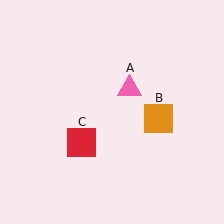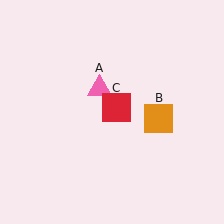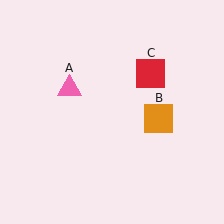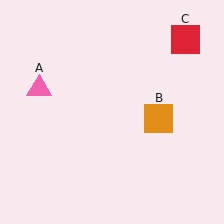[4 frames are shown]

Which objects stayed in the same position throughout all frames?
Orange square (object B) remained stationary.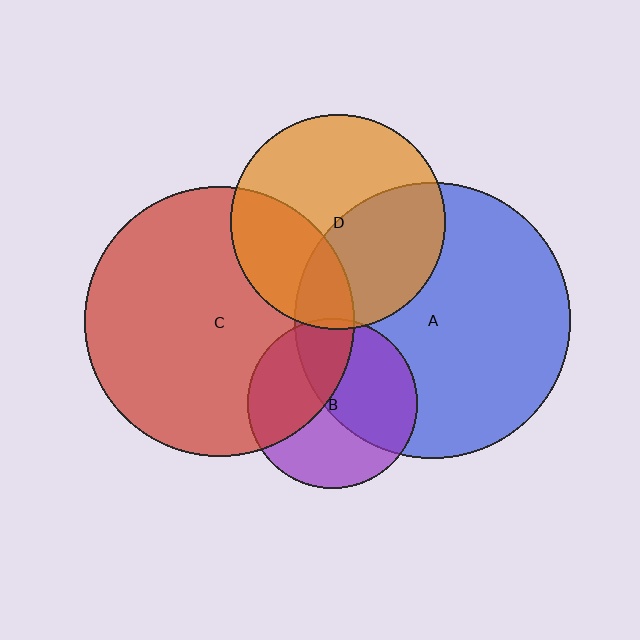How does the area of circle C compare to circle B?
Approximately 2.5 times.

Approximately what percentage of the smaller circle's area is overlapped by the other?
Approximately 5%.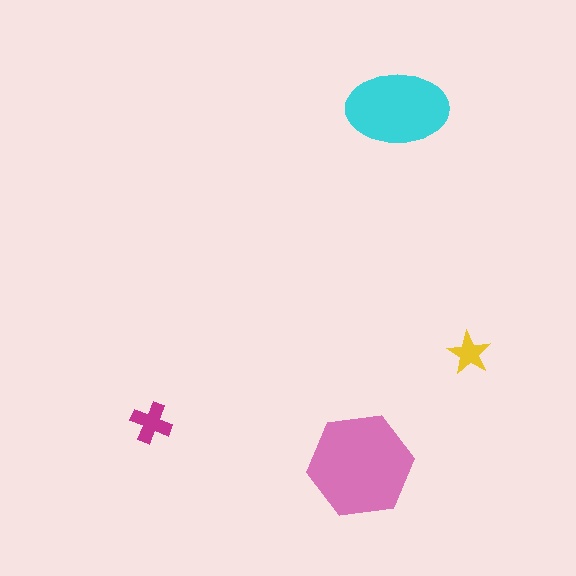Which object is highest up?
The cyan ellipse is topmost.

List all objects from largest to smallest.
The pink hexagon, the cyan ellipse, the magenta cross, the yellow star.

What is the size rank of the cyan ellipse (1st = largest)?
2nd.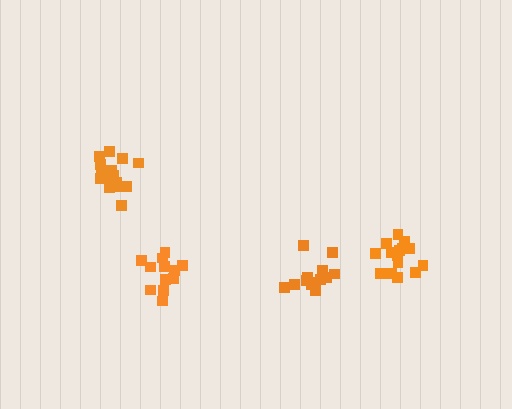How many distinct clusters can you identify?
There are 4 distinct clusters.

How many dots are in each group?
Group 1: 13 dots, Group 2: 15 dots, Group 3: 12 dots, Group 4: 16 dots (56 total).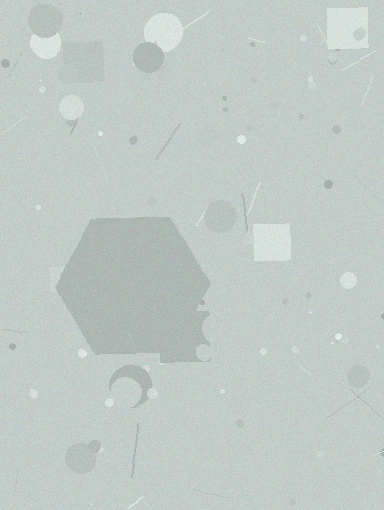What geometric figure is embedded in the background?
A hexagon is embedded in the background.